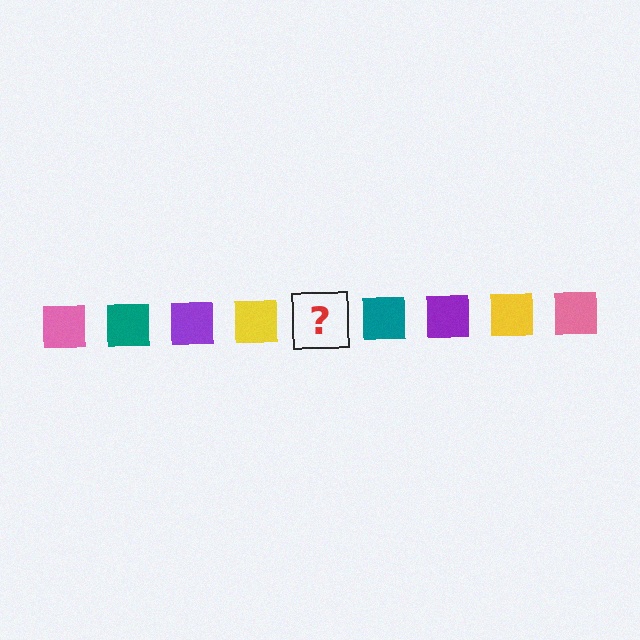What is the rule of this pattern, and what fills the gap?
The rule is that the pattern cycles through pink, teal, purple, yellow squares. The gap should be filled with a pink square.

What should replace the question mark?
The question mark should be replaced with a pink square.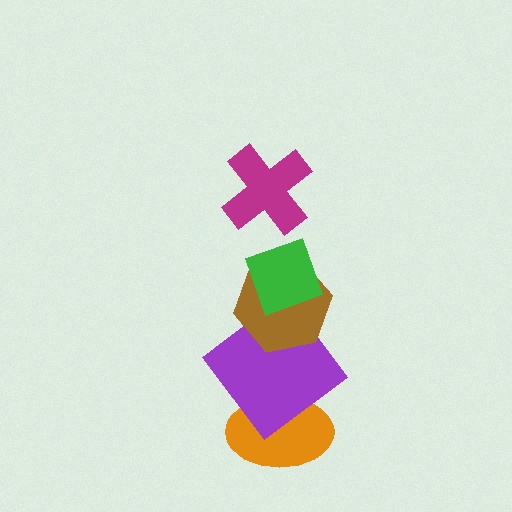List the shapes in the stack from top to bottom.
From top to bottom: the magenta cross, the green diamond, the brown hexagon, the purple diamond, the orange ellipse.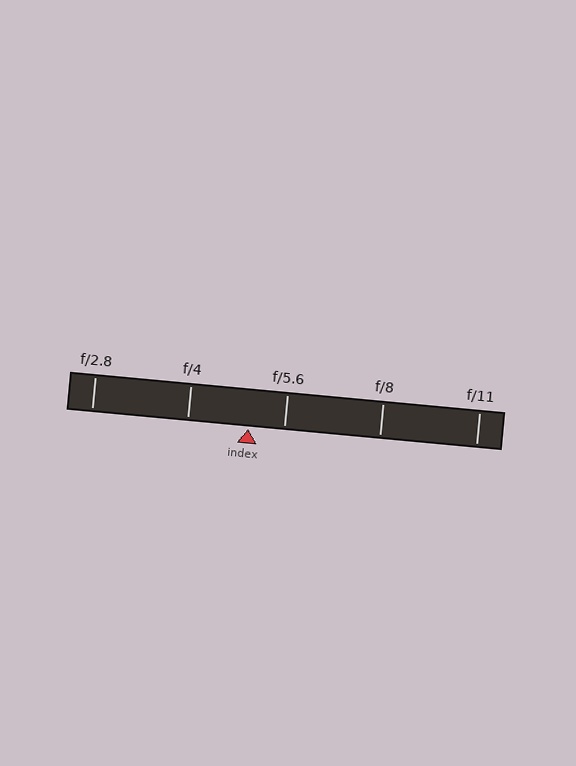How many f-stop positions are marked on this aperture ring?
There are 5 f-stop positions marked.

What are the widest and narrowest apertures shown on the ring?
The widest aperture shown is f/2.8 and the narrowest is f/11.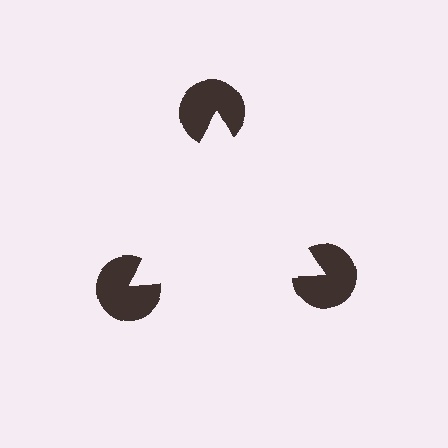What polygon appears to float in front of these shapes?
An illusory triangle — its edges are inferred from the aligned wedge cuts in the pac-man discs, not physically drawn.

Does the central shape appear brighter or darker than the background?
It typically appears slightly brighter than the background, even though no actual brightness change is drawn.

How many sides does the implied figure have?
3 sides.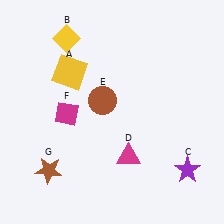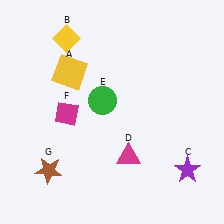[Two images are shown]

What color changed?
The circle (E) changed from brown in Image 1 to green in Image 2.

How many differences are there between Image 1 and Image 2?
There is 1 difference between the two images.